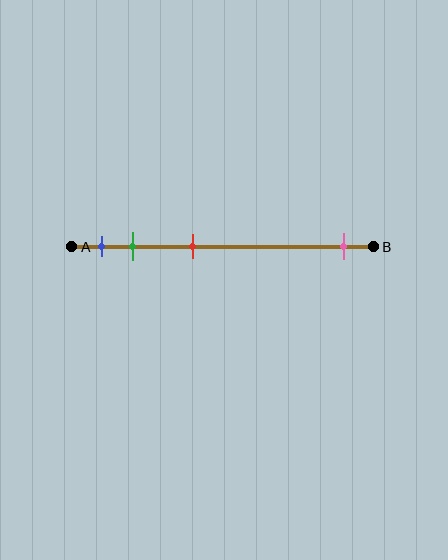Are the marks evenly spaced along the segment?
No, the marks are not evenly spaced.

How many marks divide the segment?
There are 4 marks dividing the segment.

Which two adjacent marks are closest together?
The blue and green marks are the closest adjacent pair.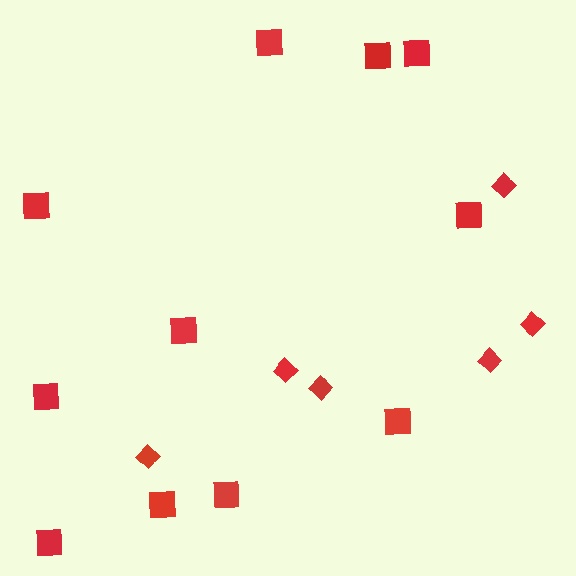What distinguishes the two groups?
There are 2 groups: one group of diamonds (6) and one group of squares (11).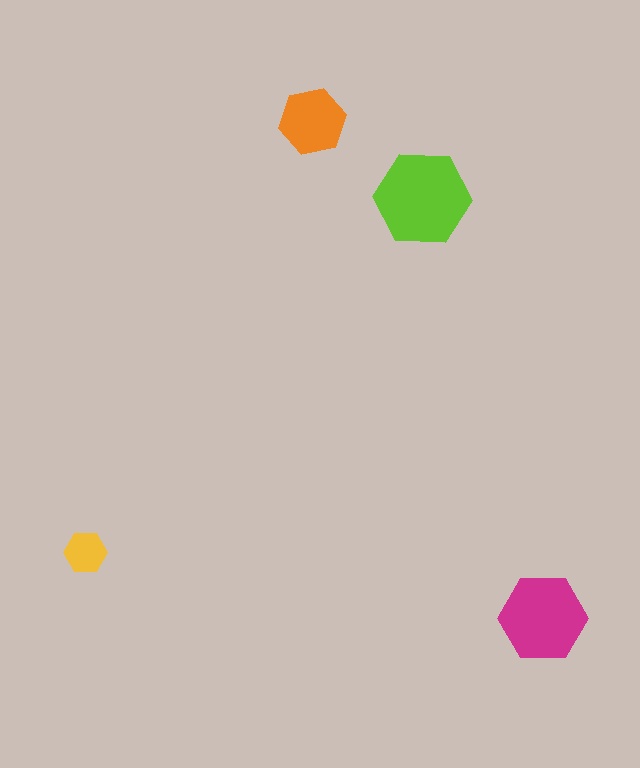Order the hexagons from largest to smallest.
the lime one, the magenta one, the orange one, the yellow one.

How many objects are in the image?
There are 4 objects in the image.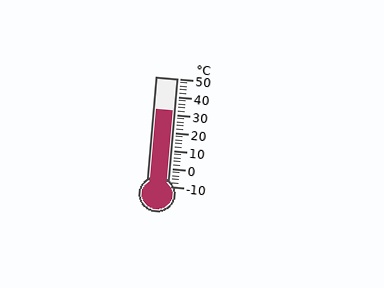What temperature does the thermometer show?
The thermometer shows approximately 32°C.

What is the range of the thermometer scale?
The thermometer scale ranges from -10°C to 50°C.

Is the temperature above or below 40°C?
The temperature is below 40°C.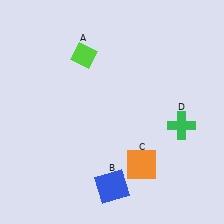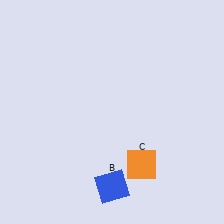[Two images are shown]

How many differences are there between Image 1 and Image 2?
There are 2 differences between the two images.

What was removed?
The lime diamond (A), the green cross (D) were removed in Image 2.